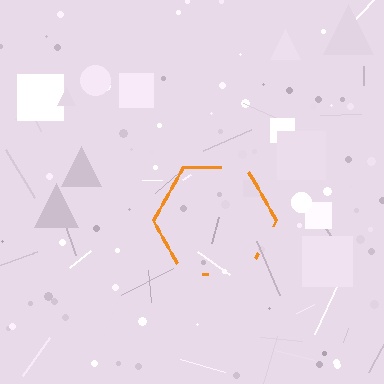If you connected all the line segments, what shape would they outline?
They would outline a hexagon.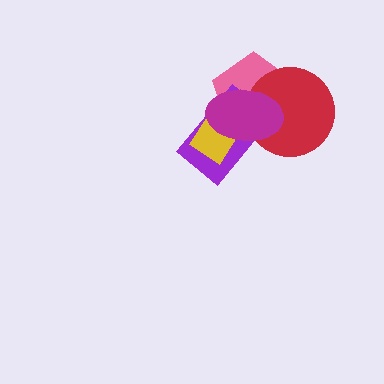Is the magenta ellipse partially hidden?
No, no other shape covers it.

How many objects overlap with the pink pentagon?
4 objects overlap with the pink pentagon.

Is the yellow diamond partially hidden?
Yes, it is partially covered by another shape.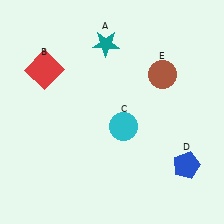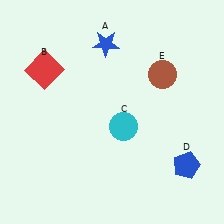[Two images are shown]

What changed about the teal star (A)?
In Image 1, A is teal. In Image 2, it changed to blue.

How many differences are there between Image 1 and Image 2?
There is 1 difference between the two images.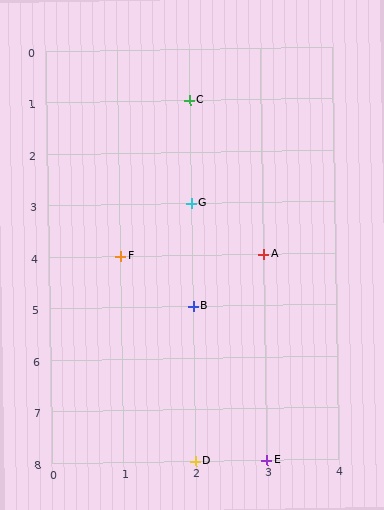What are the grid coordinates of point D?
Point D is at grid coordinates (2, 8).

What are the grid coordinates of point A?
Point A is at grid coordinates (3, 4).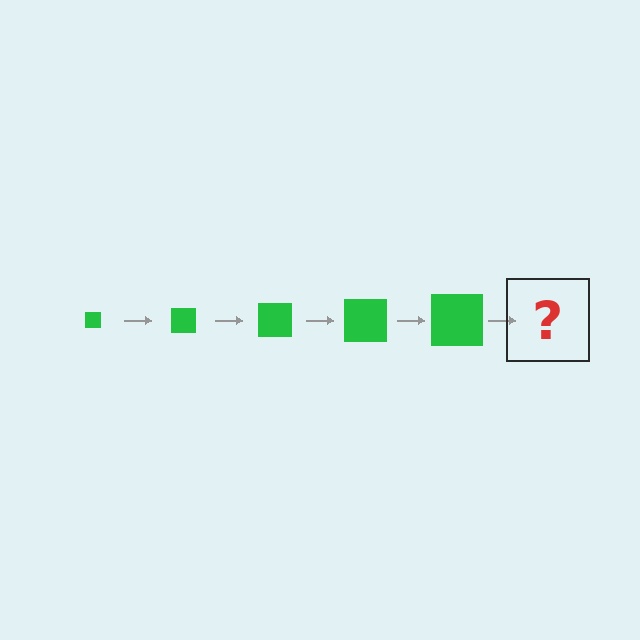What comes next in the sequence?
The next element should be a green square, larger than the previous one.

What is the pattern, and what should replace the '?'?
The pattern is that the square gets progressively larger each step. The '?' should be a green square, larger than the previous one.